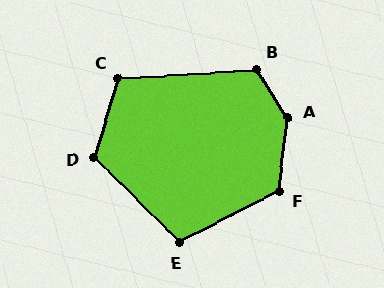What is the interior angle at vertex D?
Approximately 118 degrees (obtuse).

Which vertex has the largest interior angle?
A, at approximately 141 degrees.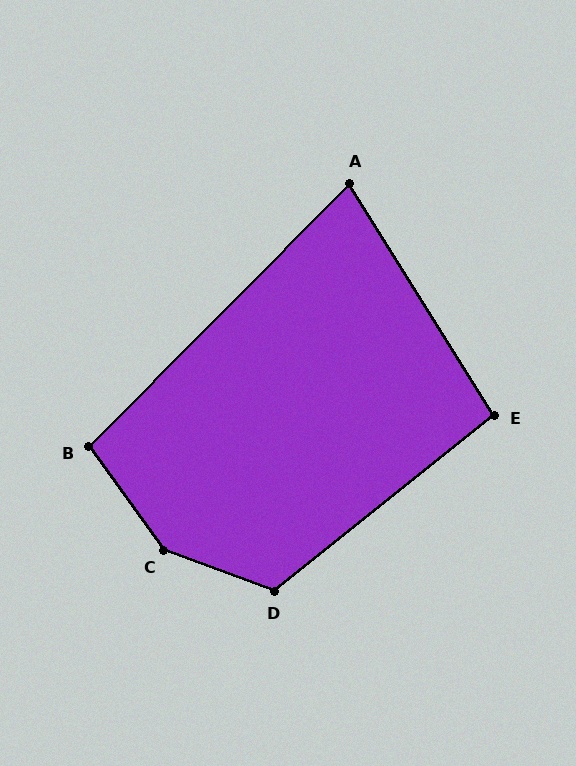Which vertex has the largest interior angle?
C, at approximately 146 degrees.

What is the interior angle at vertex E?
Approximately 97 degrees (obtuse).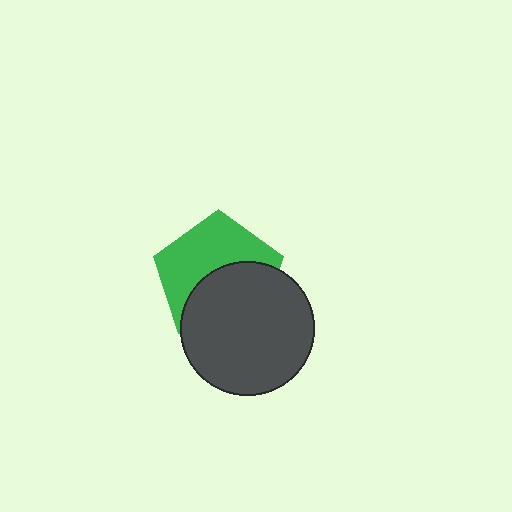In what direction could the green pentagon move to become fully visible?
The green pentagon could move up. That would shift it out from behind the dark gray circle entirely.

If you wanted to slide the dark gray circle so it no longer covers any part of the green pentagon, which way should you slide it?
Slide it down — that is the most direct way to separate the two shapes.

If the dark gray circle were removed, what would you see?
You would see the complete green pentagon.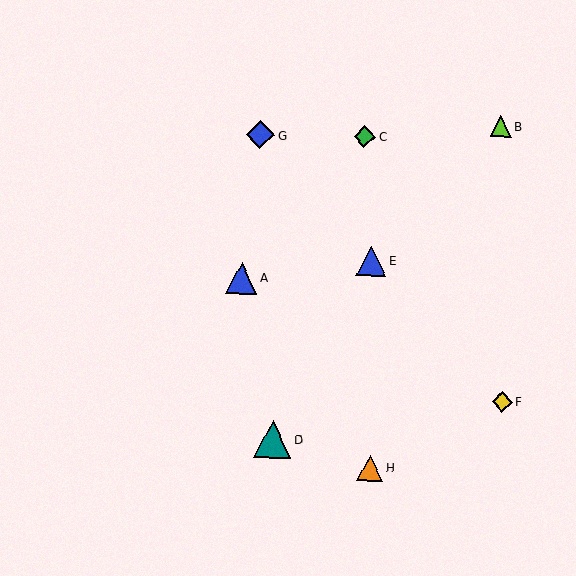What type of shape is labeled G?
Shape G is a blue diamond.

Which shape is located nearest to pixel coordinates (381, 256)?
The blue triangle (labeled E) at (371, 261) is nearest to that location.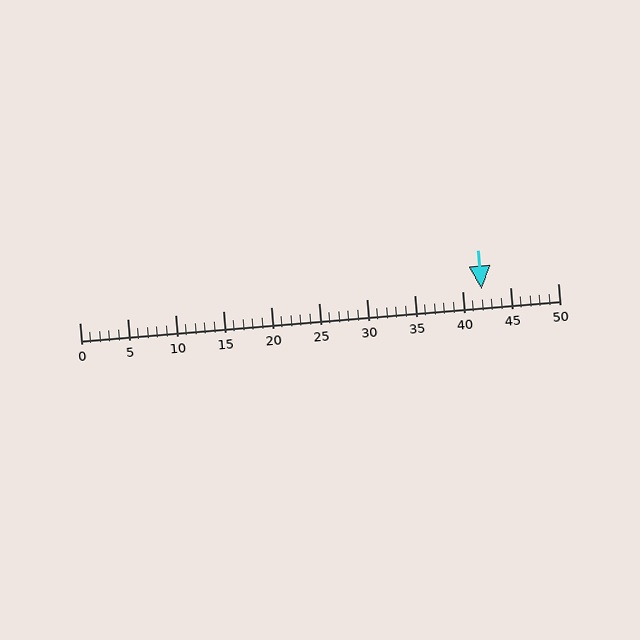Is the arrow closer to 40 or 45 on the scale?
The arrow is closer to 40.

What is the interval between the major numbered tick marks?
The major tick marks are spaced 5 units apart.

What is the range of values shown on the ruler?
The ruler shows values from 0 to 50.